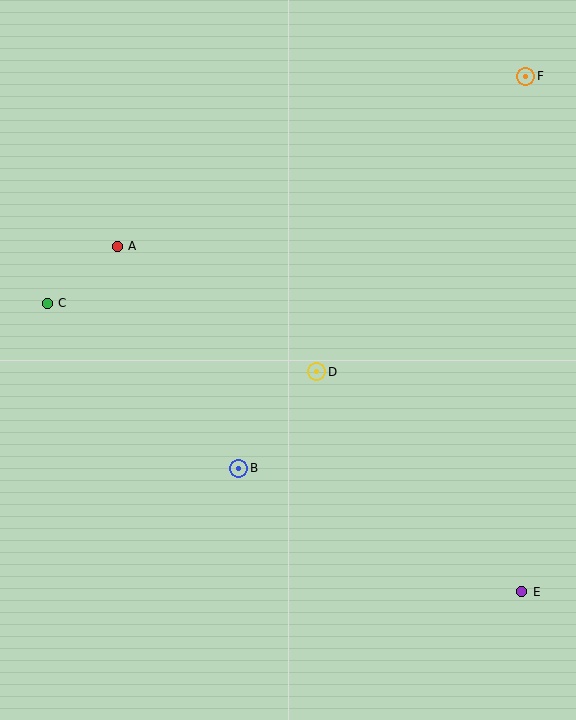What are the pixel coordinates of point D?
Point D is at (317, 372).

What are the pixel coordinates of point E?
Point E is at (522, 592).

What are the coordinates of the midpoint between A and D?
The midpoint between A and D is at (217, 309).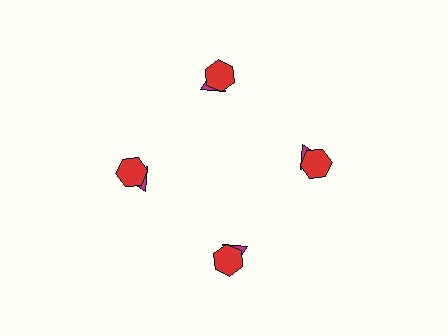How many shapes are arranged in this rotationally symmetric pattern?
There are 8 shapes, arranged in 4 groups of 2.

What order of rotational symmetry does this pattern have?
This pattern has 4-fold rotational symmetry.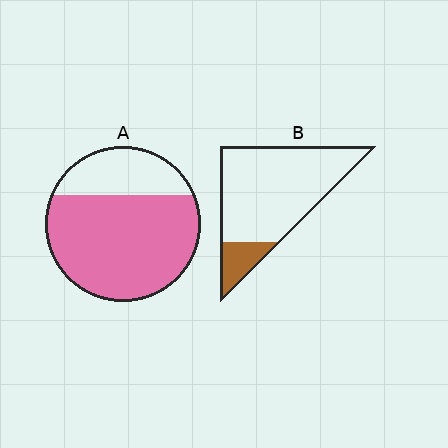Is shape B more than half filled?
No.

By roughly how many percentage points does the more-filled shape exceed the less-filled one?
By roughly 60 percentage points (A over B).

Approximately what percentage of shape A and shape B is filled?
A is approximately 75% and B is approximately 15%.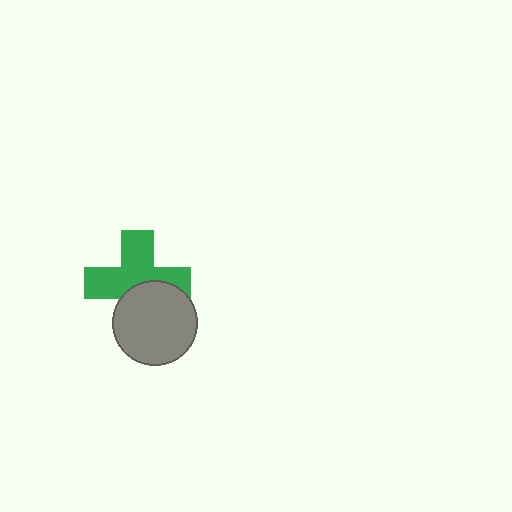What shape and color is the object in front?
The object in front is a gray circle.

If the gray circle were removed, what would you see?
You would see the complete green cross.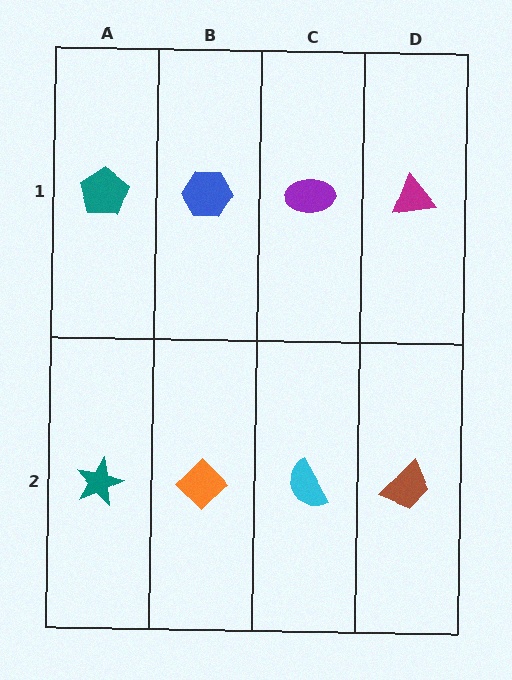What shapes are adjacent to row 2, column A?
A teal pentagon (row 1, column A), an orange diamond (row 2, column B).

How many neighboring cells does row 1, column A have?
2.